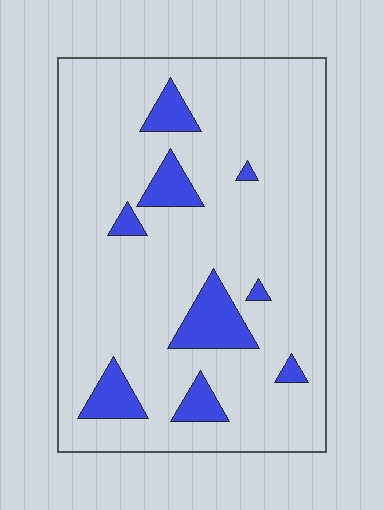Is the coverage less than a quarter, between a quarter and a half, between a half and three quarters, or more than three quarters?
Less than a quarter.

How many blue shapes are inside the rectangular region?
9.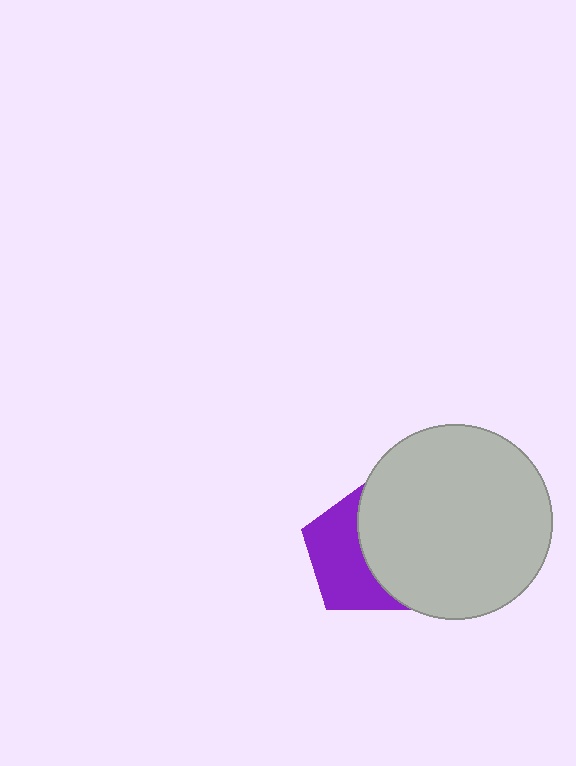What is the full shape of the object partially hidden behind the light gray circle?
The partially hidden object is a purple pentagon.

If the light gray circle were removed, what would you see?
You would see the complete purple pentagon.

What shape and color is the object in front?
The object in front is a light gray circle.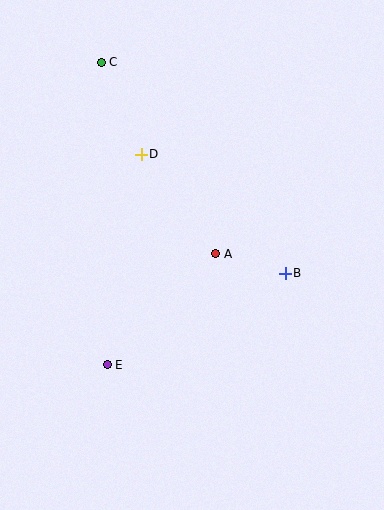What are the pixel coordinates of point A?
Point A is at (216, 254).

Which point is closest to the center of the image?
Point A at (216, 254) is closest to the center.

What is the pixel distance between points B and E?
The distance between B and E is 200 pixels.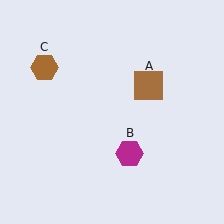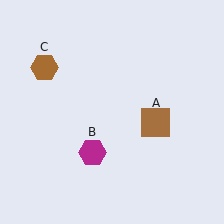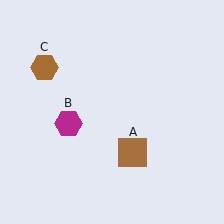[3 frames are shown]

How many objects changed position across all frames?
2 objects changed position: brown square (object A), magenta hexagon (object B).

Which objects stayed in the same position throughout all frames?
Brown hexagon (object C) remained stationary.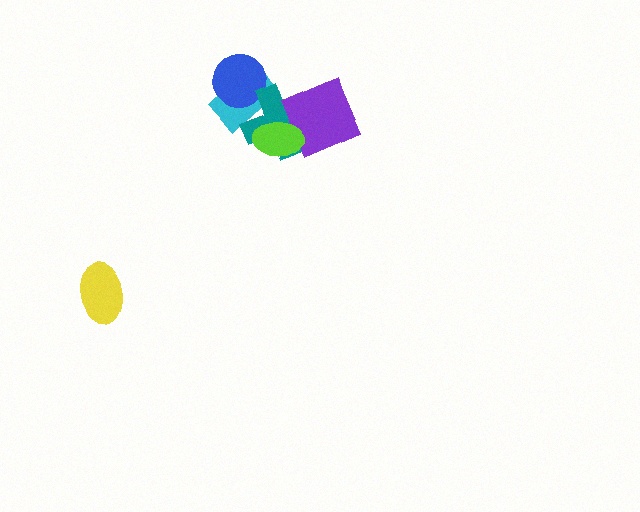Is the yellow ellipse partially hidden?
No, no other shape covers it.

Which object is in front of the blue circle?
The teal cross is in front of the blue circle.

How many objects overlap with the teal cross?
4 objects overlap with the teal cross.